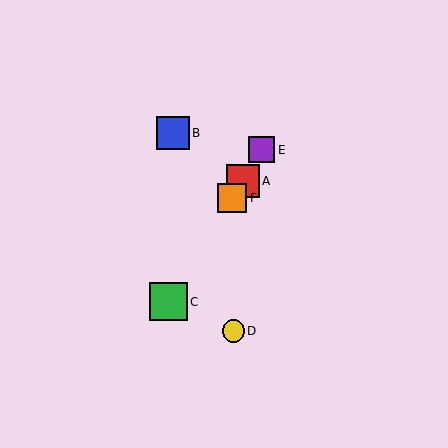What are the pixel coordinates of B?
Object B is at (173, 133).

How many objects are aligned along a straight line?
4 objects (A, C, E, F) are aligned along a straight line.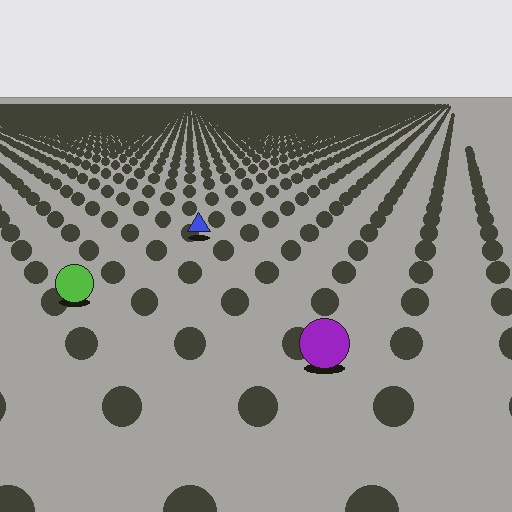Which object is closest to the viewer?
The purple circle is closest. The texture marks near it are larger and more spread out.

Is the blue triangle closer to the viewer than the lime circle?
No. The lime circle is closer — you can tell from the texture gradient: the ground texture is coarser near it.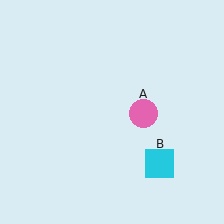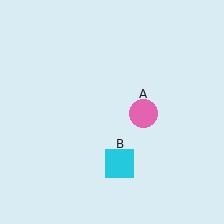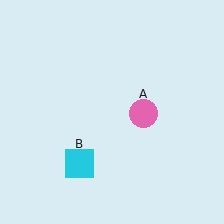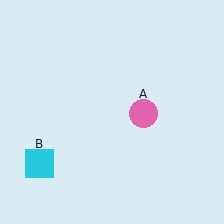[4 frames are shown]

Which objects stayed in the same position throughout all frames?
Pink circle (object A) remained stationary.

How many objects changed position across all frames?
1 object changed position: cyan square (object B).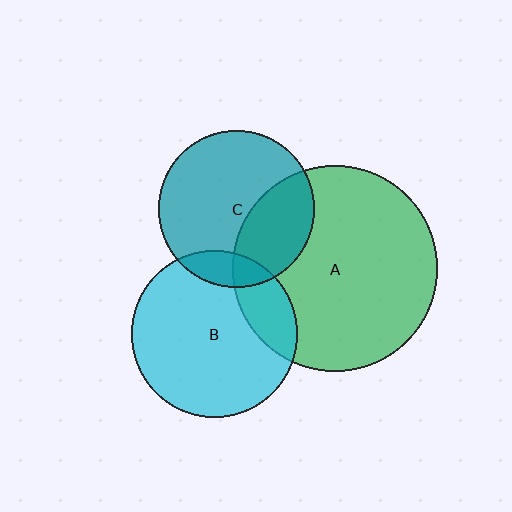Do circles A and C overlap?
Yes.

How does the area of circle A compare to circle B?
Approximately 1.5 times.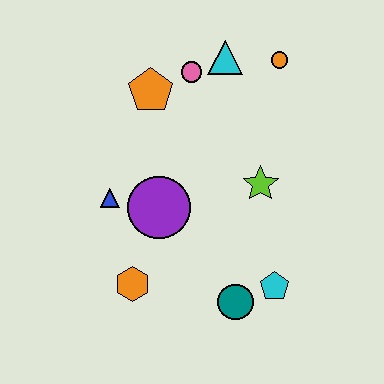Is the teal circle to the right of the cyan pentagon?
No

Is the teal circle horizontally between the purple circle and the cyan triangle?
No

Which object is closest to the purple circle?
The blue triangle is closest to the purple circle.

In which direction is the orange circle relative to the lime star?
The orange circle is above the lime star.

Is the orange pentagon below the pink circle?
Yes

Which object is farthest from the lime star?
The orange hexagon is farthest from the lime star.